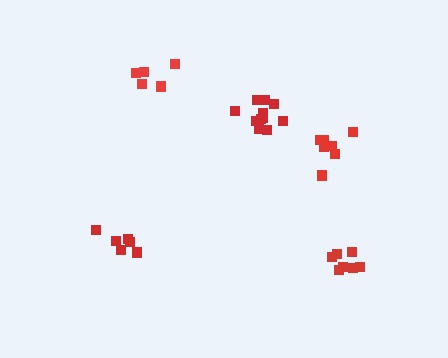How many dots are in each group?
Group 1: 7 dots, Group 2: 5 dots, Group 3: 6 dots, Group 4: 7 dots, Group 5: 11 dots (36 total).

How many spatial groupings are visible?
There are 5 spatial groupings.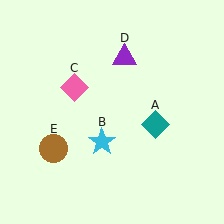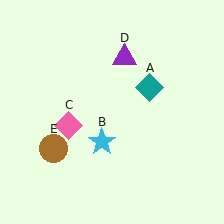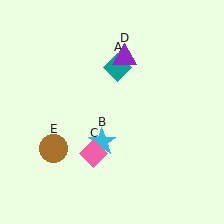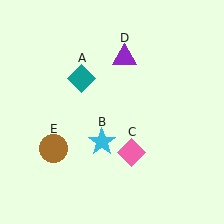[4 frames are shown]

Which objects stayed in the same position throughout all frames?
Cyan star (object B) and purple triangle (object D) and brown circle (object E) remained stationary.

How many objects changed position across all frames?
2 objects changed position: teal diamond (object A), pink diamond (object C).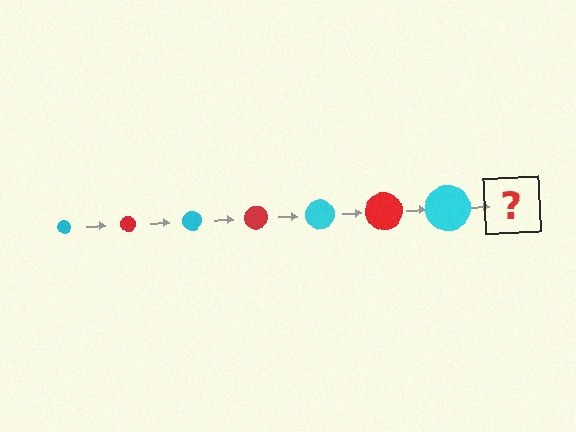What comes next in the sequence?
The next element should be a red circle, larger than the previous one.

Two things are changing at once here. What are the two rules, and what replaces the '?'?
The two rules are that the circle grows larger each step and the color cycles through cyan and red. The '?' should be a red circle, larger than the previous one.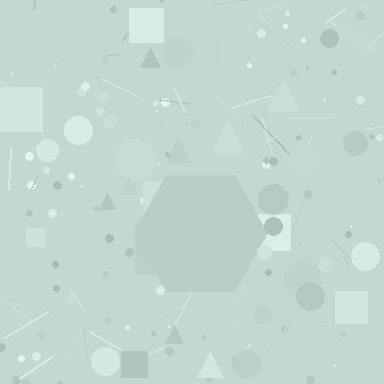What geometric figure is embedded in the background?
A hexagon is embedded in the background.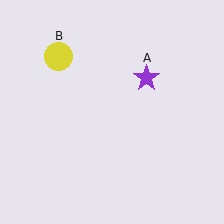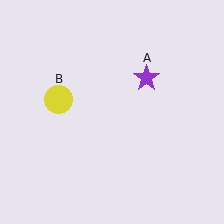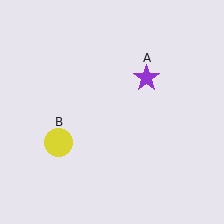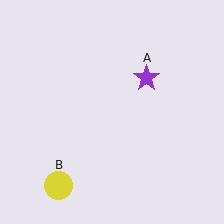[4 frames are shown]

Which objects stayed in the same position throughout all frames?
Purple star (object A) remained stationary.